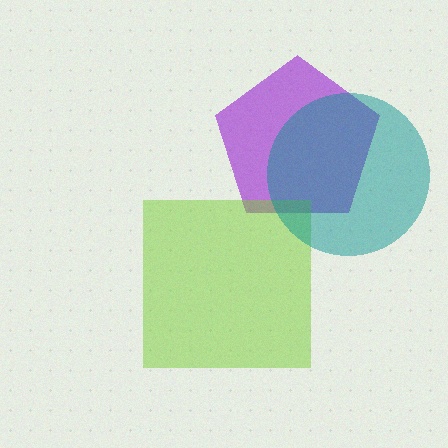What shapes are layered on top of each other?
The layered shapes are: a purple pentagon, a lime square, a teal circle.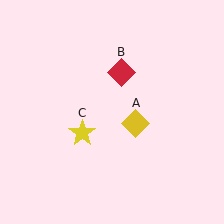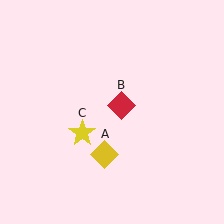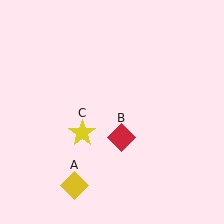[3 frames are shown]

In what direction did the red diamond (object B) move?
The red diamond (object B) moved down.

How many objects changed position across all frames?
2 objects changed position: yellow diamond (object A), red diamond (object B).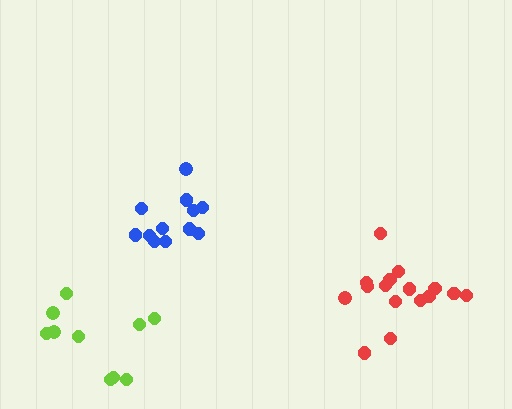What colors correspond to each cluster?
The clusters are colored: red, blue, lime.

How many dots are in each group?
Group 1: 16 dots, Group 2: 12 dots, Group 3: 10 dots (38 total).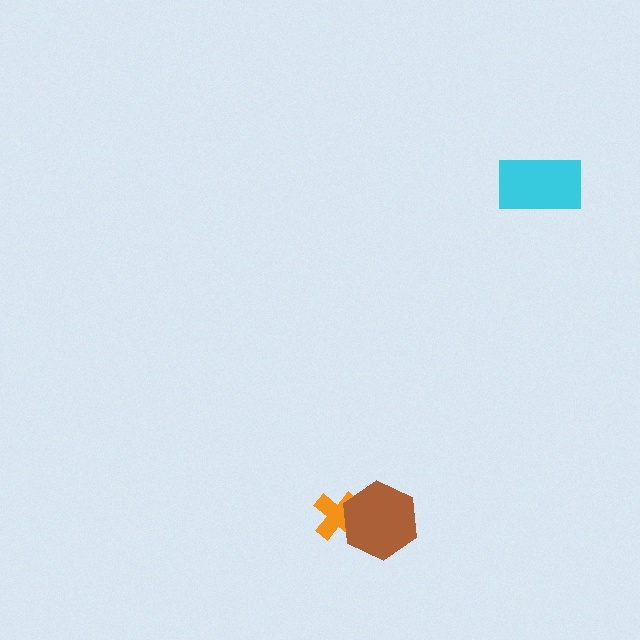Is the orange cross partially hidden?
Yes, it is partially covered by another shape.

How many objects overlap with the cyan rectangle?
0 objects overlap with the cyan rectangle.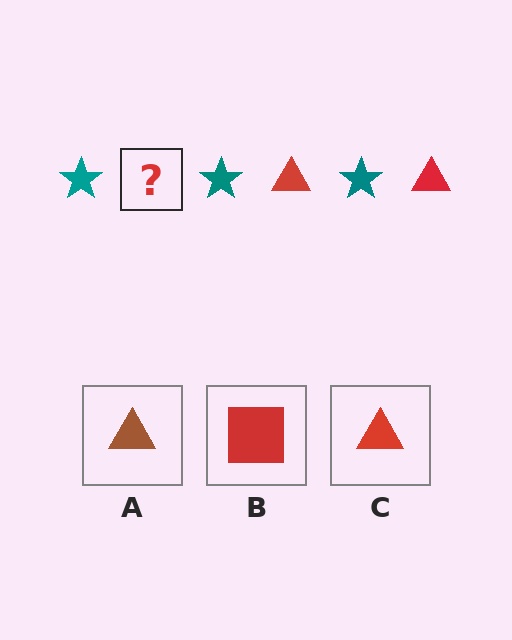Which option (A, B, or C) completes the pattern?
C.